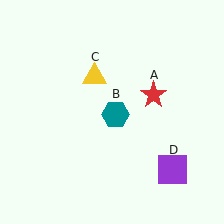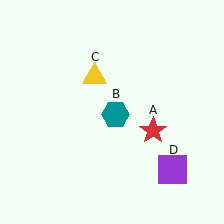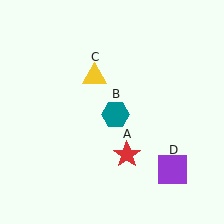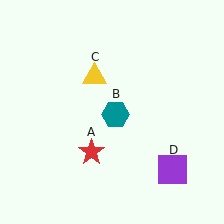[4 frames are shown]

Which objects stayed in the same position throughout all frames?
Teal hexagon (object B) and yellow triangle (object C) and purple square (object D) remained stationary.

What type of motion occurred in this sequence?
The red star (object A) rotated clockwise around the center of the scene.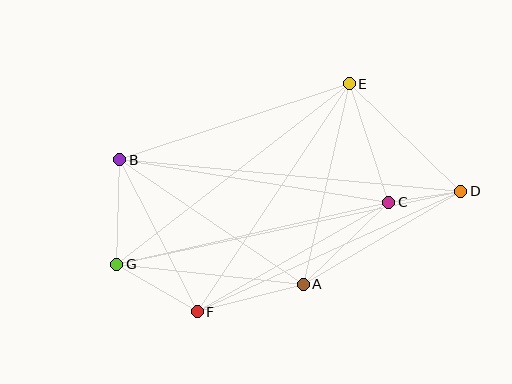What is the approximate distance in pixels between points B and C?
The distance between B and C is approximately 272 pixels.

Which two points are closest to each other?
Points C and D are closest to each other.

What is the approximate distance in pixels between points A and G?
The distance between A and G is approximately 187 pixels.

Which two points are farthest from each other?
Points D and G are farthest from each other.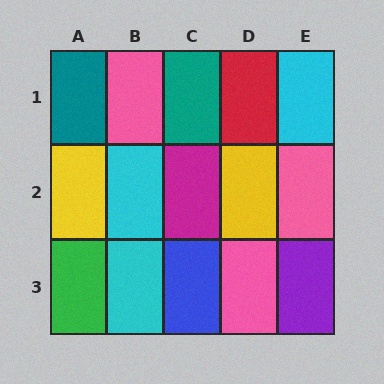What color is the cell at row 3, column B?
Cyan.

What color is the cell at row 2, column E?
Pink.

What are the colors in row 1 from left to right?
Teal, pink, teal, red, cyan.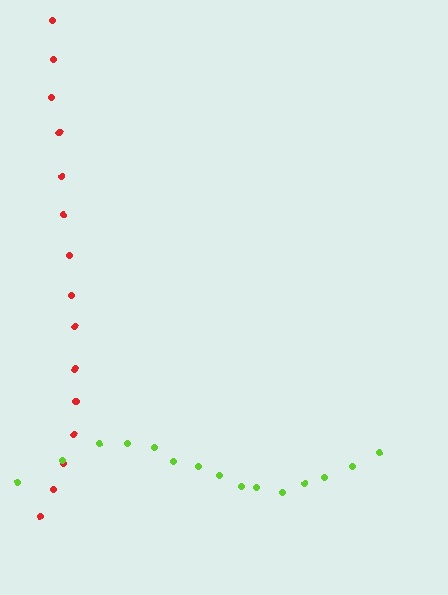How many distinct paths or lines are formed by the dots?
There are 2 distinct paths.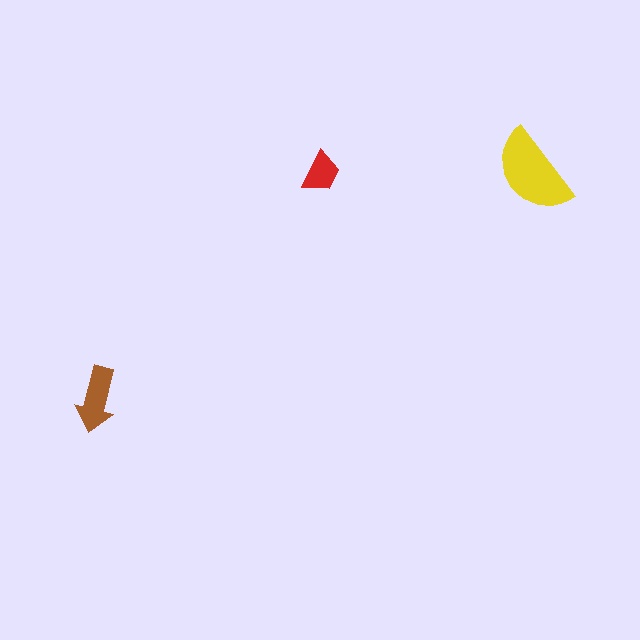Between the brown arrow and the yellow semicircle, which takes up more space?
The yellow semicircle.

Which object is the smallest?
The red trapezoid.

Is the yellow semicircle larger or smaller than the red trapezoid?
Larger.